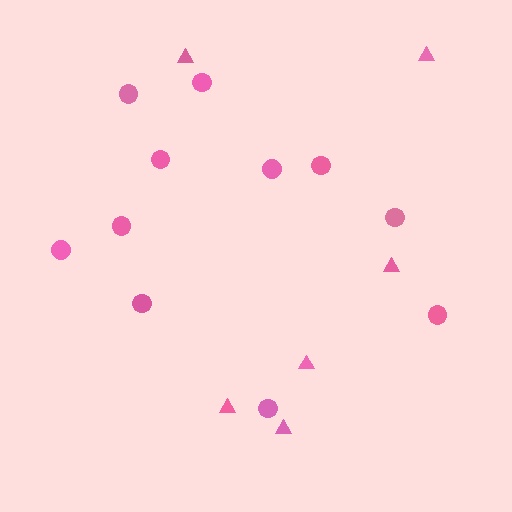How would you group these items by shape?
There are 2 groups: one group of triangles (6) and one group of circles (11).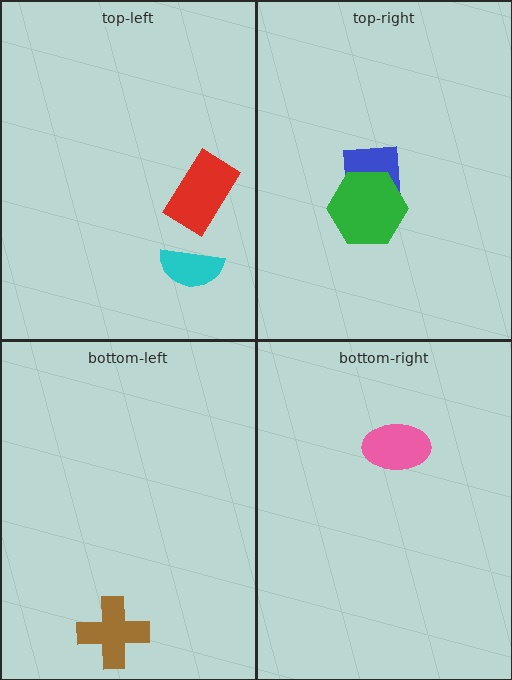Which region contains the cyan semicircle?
The top-left region.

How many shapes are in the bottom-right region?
1.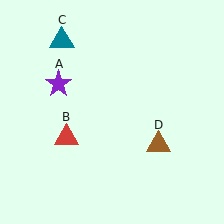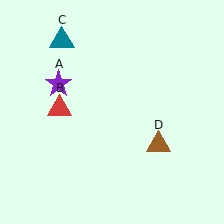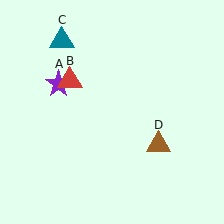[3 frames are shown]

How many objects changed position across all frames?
1 object changed position: red triangle (object B).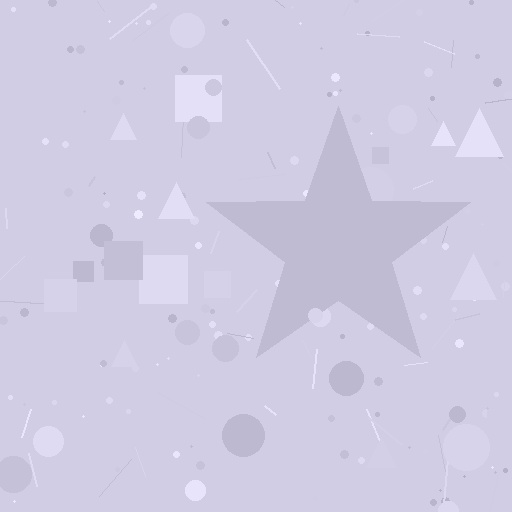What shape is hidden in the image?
A star is hidden in the image.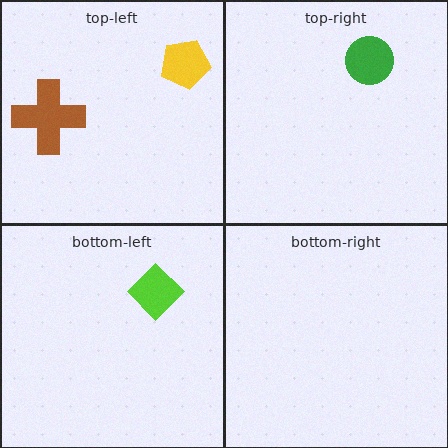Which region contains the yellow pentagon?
The top-left region.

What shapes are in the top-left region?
The yellow pentagon, the brown cross.